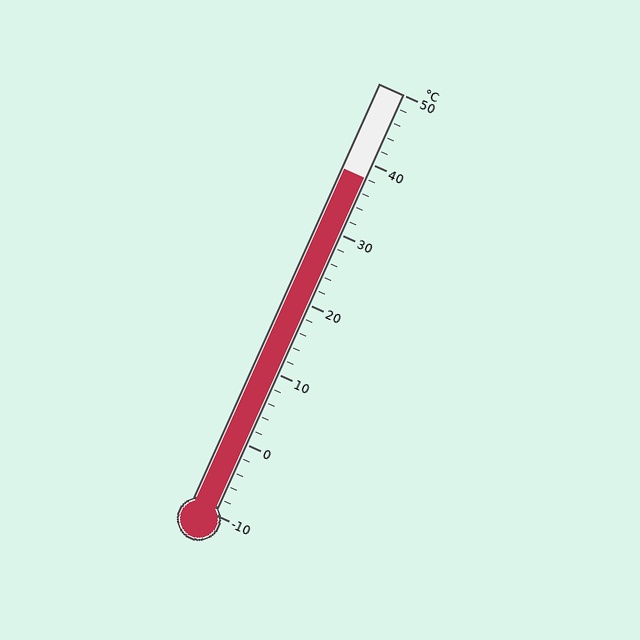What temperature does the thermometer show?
The thermometer shows approximately 38°C.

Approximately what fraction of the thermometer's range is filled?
The thermometer is filled to approximately 80% of its range.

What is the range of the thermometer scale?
The thermometer scale ranges from -10°C to 50°C.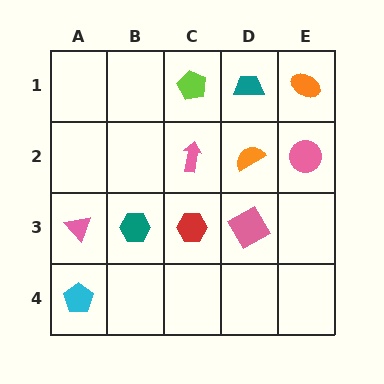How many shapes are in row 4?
1 shape.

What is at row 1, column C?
A lime pentagon.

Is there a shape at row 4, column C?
No, that cell is empty.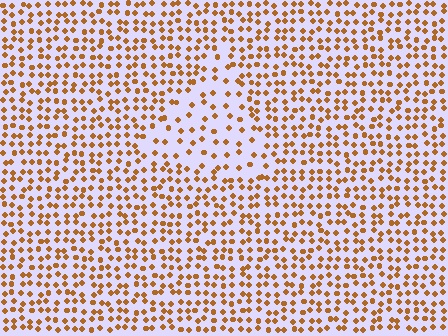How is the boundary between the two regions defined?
The boundary is defined by a change in element density (approximately 2.0x ratio). All elements are the same color, size, and shape.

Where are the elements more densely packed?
The elements are more densely packed outside the triangle boundary.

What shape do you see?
I see a triangle.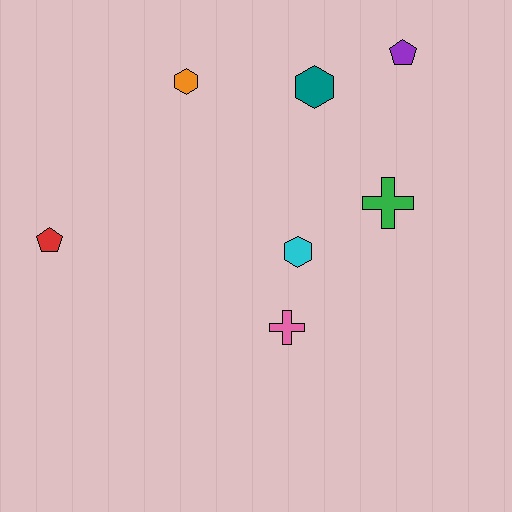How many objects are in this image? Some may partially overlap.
There are 7 objects.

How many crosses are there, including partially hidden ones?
There are 2 crosses.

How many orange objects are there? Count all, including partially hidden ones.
There is 1 orange object.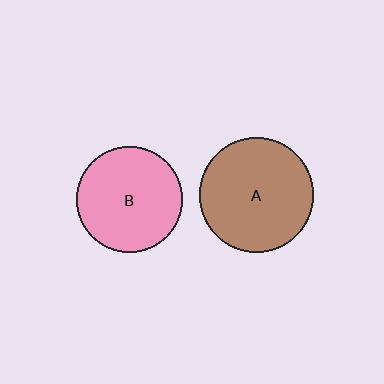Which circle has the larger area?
Circle A (brown).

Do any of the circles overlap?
No, none of the circles overlap.